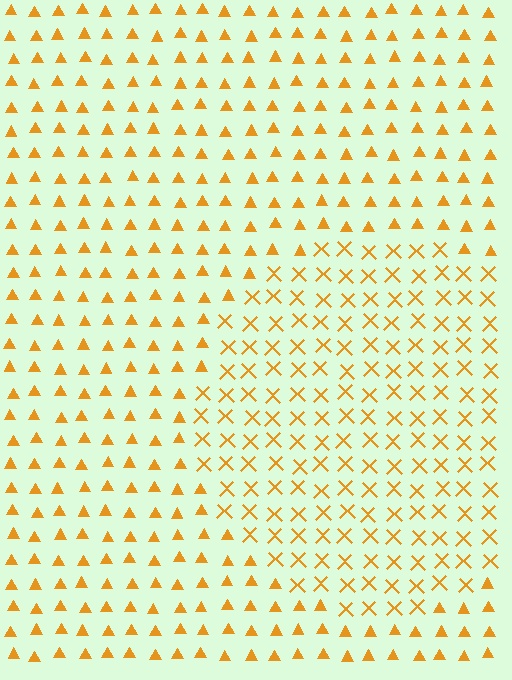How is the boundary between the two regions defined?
The boundary is defined by a change in element shape: X marks inside vs. triangles outside. All elements share the same color and spacing.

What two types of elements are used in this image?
The image uses X marks inside the circle region and triangles outside it.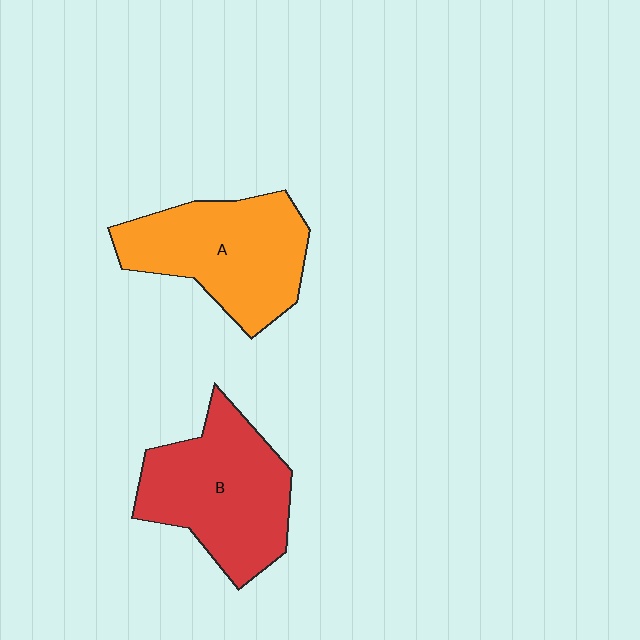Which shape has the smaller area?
Shape A (orange).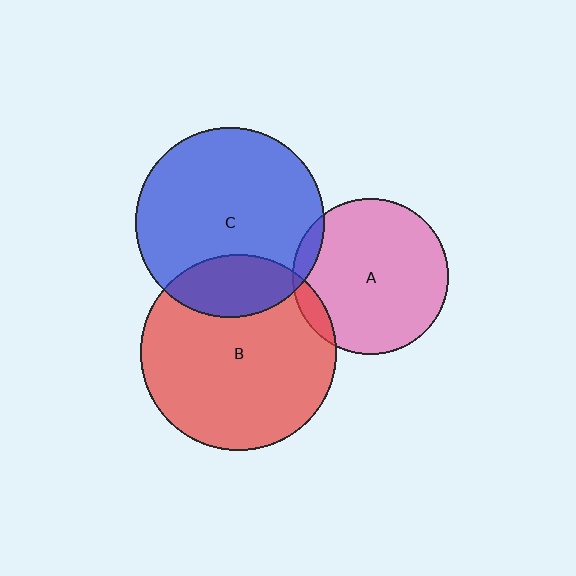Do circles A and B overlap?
Yes.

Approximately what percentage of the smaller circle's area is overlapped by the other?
Approximately 5%.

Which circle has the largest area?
Circle B (red).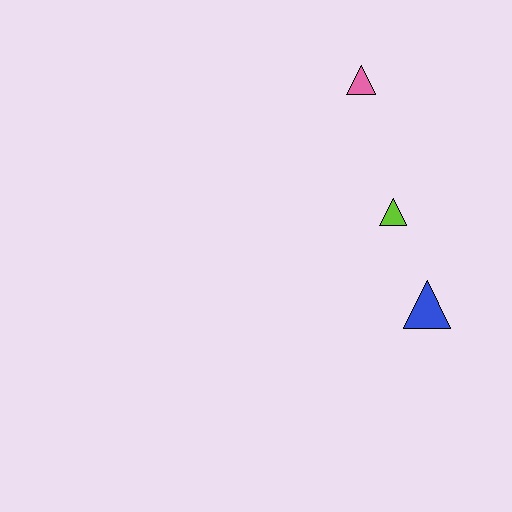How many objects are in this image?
There are 3 objects.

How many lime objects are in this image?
There is 1 lime object.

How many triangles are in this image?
There are 3 triangles.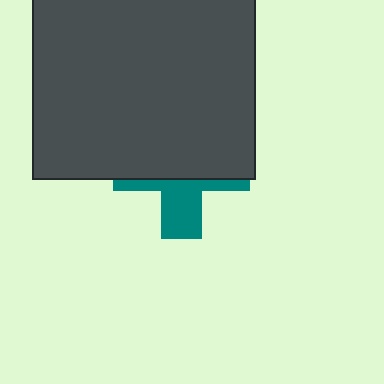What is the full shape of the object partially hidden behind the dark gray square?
The partially hidden object is a teal cross.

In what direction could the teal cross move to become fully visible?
The teal cross could move down. That would shift it out from behind the dark gray square entirely.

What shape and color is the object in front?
The object in front is a dark gray square.